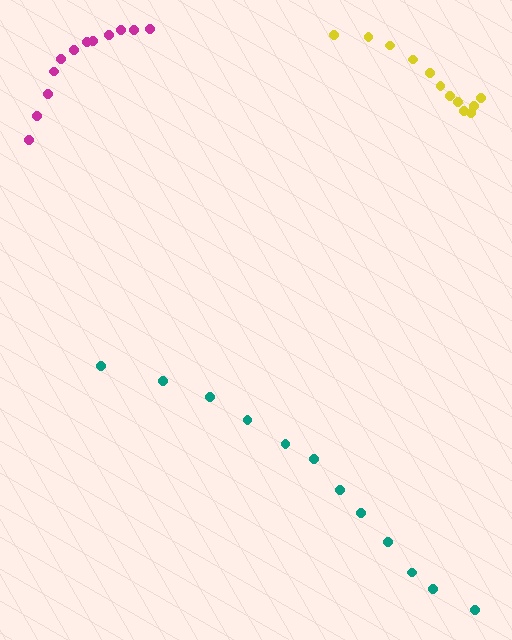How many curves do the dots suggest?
There are 3 distinct paths.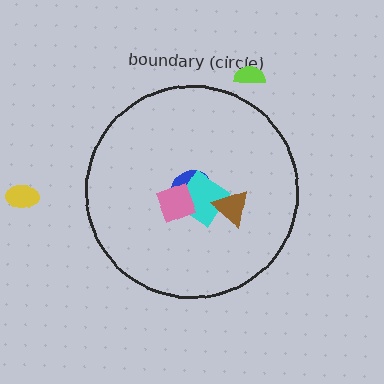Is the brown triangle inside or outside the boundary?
Inside.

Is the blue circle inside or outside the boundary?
Inside.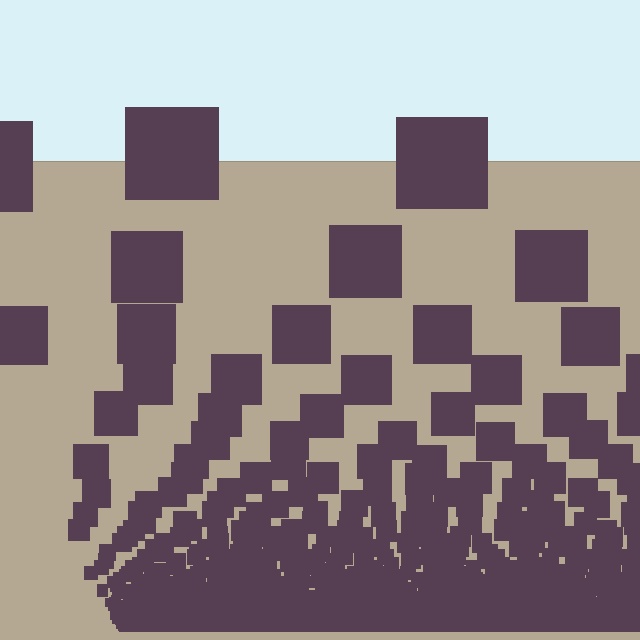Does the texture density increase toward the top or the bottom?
Density increases toward the bottom.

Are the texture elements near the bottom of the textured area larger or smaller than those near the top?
Smaller. The gradient is inverted — elements near the bottom are smaller and denser.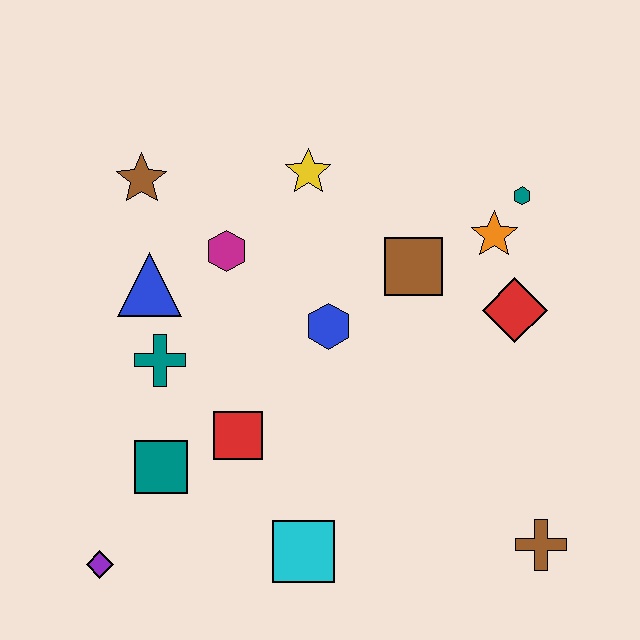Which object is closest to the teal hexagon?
The orange star is closest to the teal hexagon.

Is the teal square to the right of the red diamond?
No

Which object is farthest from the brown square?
The purple diamond is farthest from the brown square.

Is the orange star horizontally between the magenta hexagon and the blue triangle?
No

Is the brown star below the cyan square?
No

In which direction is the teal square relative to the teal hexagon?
The teal square is to the left of the teal hexagon.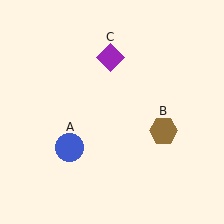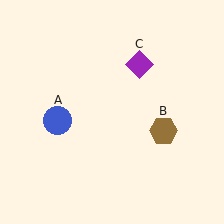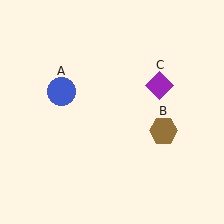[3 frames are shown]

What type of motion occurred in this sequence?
The blue circle (object A), purple diamond (object C) rotated clockwise around the center of the scene.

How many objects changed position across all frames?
2 objects changed position: blue circle (object A), purple diamond (object C).